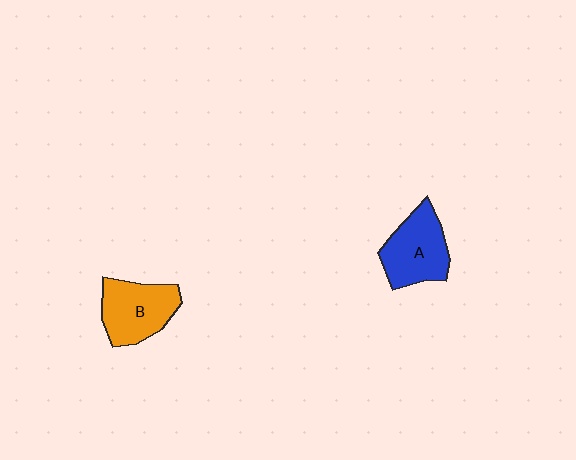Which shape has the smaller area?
Shape B (orange).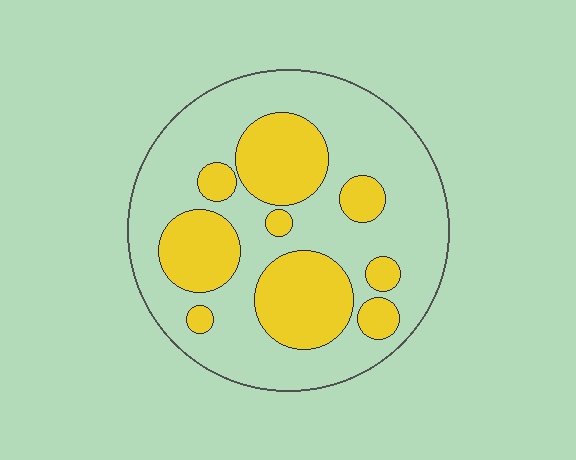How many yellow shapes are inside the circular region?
9.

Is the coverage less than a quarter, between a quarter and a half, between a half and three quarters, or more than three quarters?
Between a quarter and a half.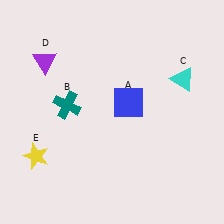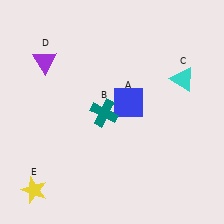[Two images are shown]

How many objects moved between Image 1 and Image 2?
2 objects moved between the two images.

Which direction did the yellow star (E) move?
The yellow star (E) moved down.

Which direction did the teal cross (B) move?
The teal cross (B) moved right.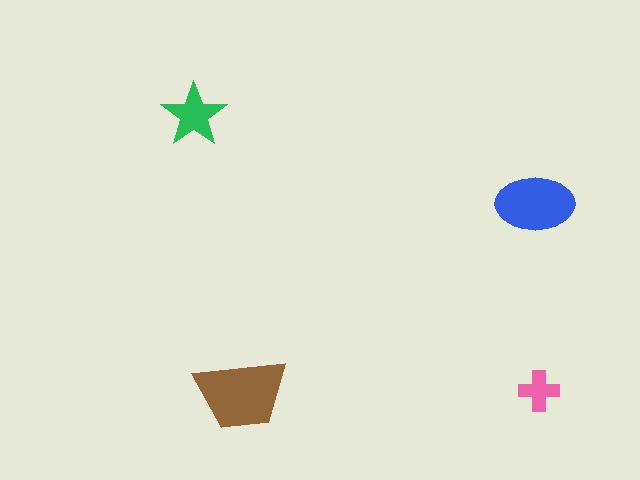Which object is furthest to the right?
The pink cross is rightmost.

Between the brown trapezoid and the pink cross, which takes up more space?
The brown trapezoid.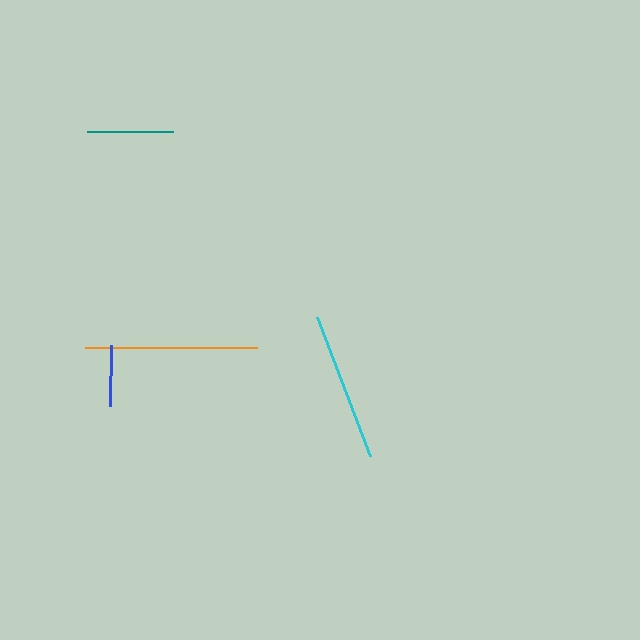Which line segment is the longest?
The orange line is the longest at approximately 173 pixels.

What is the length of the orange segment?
The orange segment is approximately 173 pixels long.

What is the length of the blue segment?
The blue segment is approximately 62 pixels long.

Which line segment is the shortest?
The blue line is the shortest at approximately 62 pixels.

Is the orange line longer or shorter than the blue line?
The orange line is longer than the blue line.